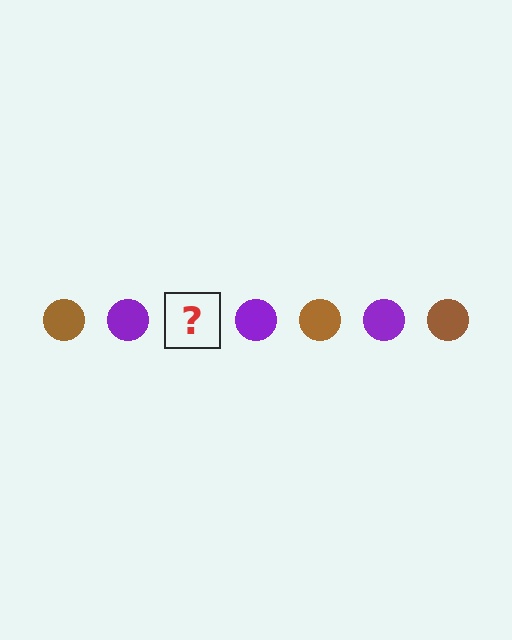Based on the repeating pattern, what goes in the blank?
The blank should be a brown circle.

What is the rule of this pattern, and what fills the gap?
The rule is that the pattern cycles through brown, purple circles. The gap should be filled with a brown circle.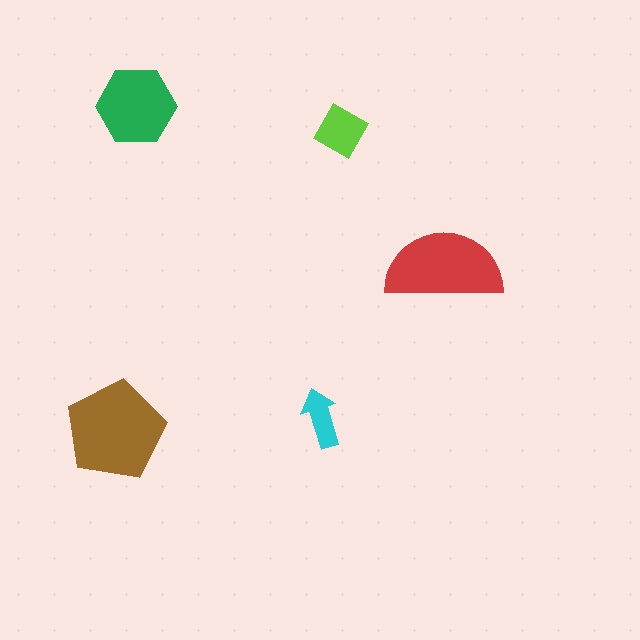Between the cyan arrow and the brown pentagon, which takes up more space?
The brown pentagon.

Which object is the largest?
The brown pentagon.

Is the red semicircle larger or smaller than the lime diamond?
Larger.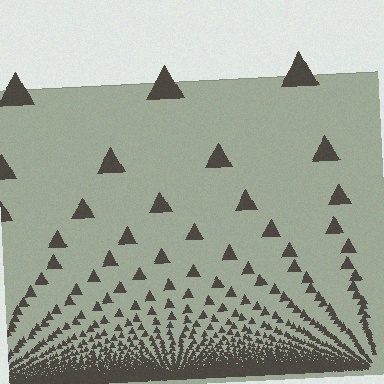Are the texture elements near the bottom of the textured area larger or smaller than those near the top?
Smaller. The gradient is inverted — elements near the bottom are smaller and denser.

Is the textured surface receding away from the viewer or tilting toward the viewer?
The surface appears to tilt toward the viewer. Texture elements get larger and sparser toward the top.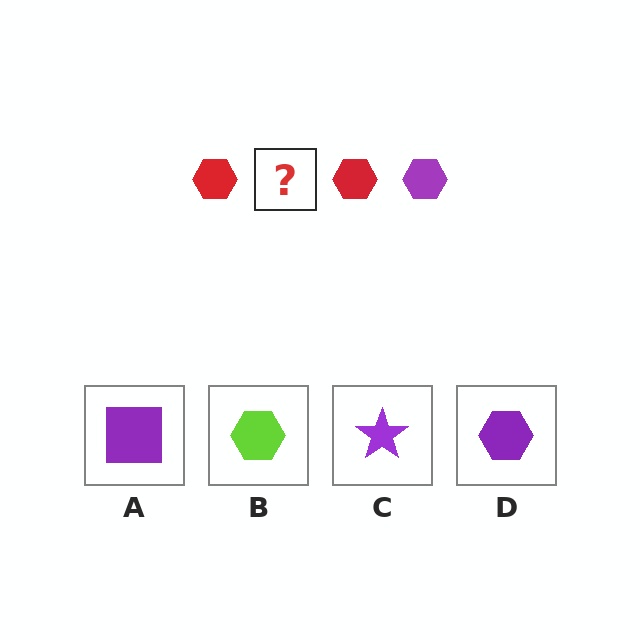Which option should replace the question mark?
Option D.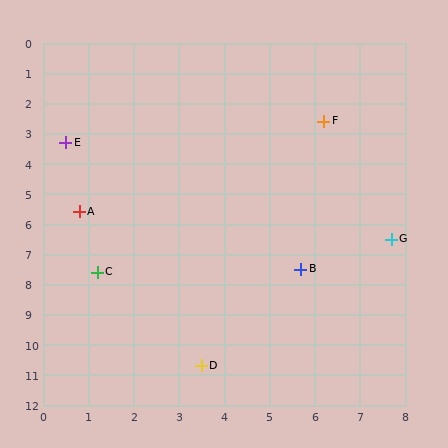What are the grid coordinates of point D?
Point D is at approximately (3.5, 10.7).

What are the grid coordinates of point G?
Point G is at approximately (7.7, 6.5).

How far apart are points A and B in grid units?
Points A and B are about 5.3 grid units apart.